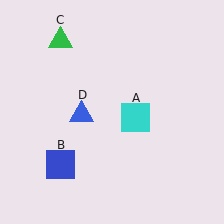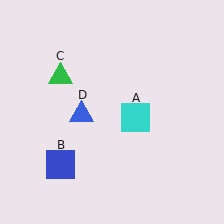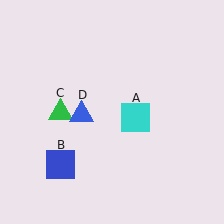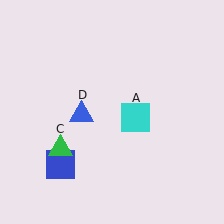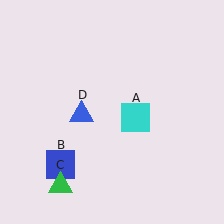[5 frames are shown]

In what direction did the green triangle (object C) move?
The green triangle (object C) moved down.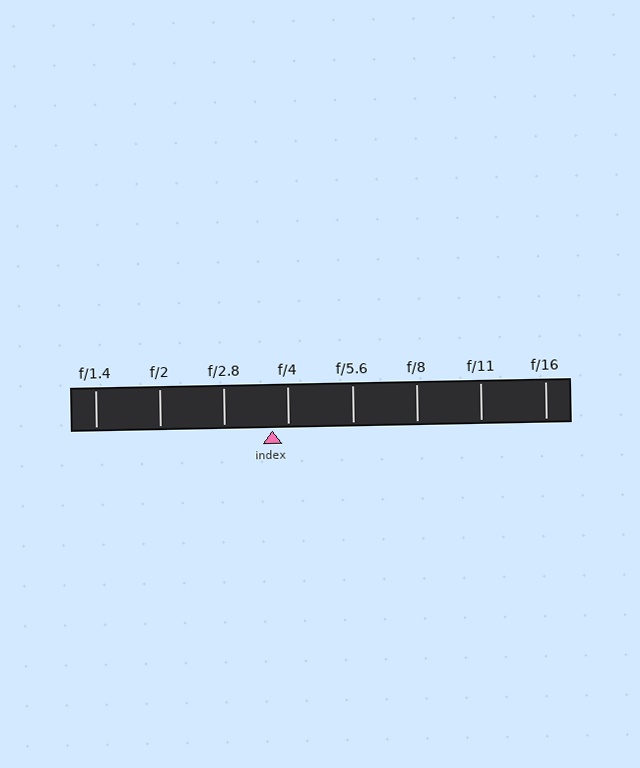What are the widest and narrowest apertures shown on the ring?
The widest aperture shown is f/1.4 and the narrowest is f/16.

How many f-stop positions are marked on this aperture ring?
There are 8 f-stop positions marked.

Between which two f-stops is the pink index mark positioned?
The index mark is between f/2.8 and f/4.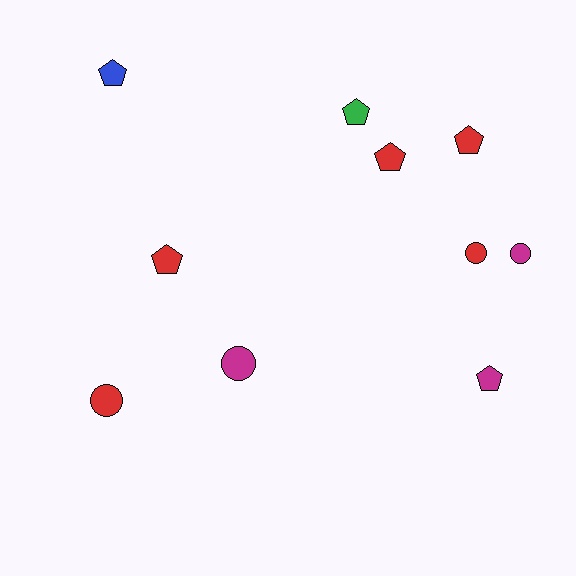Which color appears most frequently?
Red, with 5 objects.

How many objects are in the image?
There are 10 objects.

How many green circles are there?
There are no green circles.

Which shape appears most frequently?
Pentagon, with 6 objects.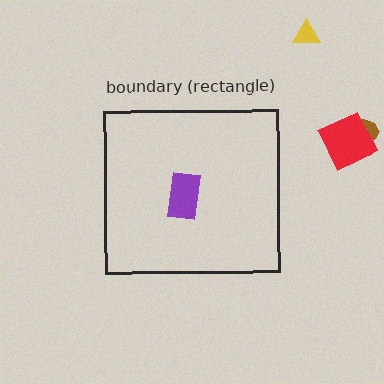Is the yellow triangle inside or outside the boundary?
Outside.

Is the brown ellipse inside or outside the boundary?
Outside.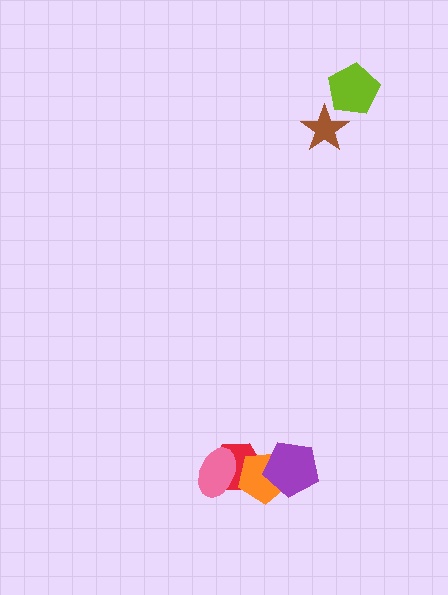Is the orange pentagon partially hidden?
Yes, it is partially covered by another shape.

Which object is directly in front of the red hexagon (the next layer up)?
The orange pentagon is directly in front of the red hexagon.